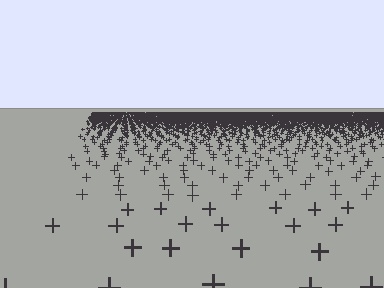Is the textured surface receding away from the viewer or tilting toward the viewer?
The surface is receding away from the viewer. Texture elements get smaller and denser toward the top.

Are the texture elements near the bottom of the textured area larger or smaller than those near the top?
Larger. Near the bottom, elements are closer to the viewer and appear at a bigger on-screen size.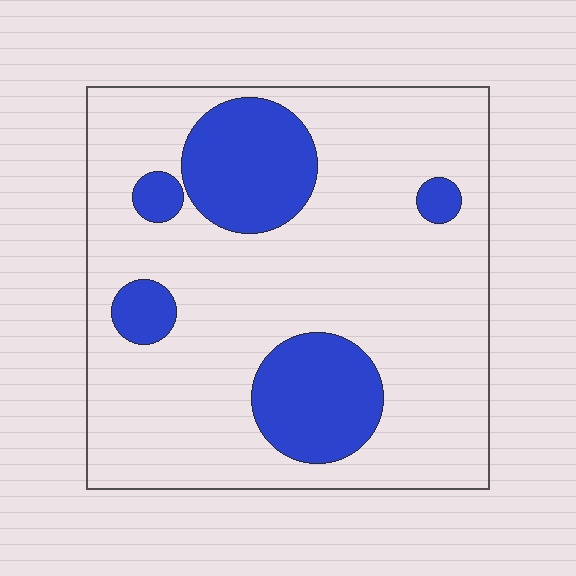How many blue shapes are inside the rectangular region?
5.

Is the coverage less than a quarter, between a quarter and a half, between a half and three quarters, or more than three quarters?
Less than a quarter.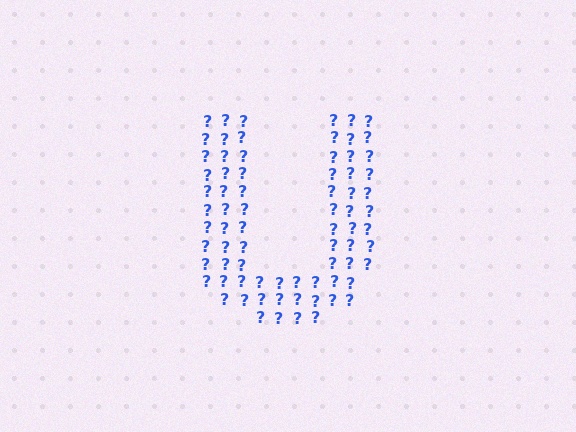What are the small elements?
The small elements are question marks.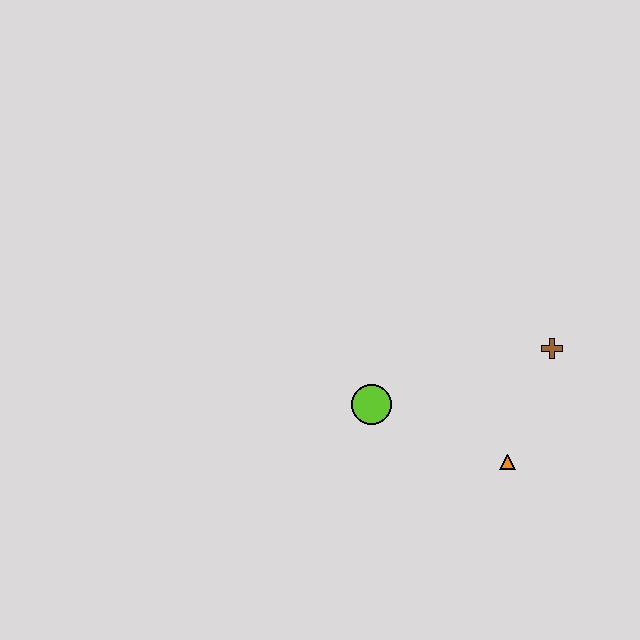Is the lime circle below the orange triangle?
No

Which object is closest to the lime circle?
The orange triangle is closest to the lime circle.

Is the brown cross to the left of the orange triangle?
No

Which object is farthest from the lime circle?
The brown cross is farthest from the lime circle.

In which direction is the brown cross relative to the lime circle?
The brown cross is to the right of the lime circle.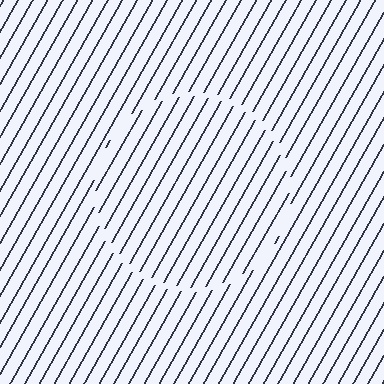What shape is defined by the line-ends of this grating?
An illusory circle. The interior of the shape contains the same grating, shifted by half a period — the contour is defined by the phase discontinuity where line-ends from the inner and outer gratings abut.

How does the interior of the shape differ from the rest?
The interior of the shape contains the same grating, shifted by half a period — the contour is defined by the phase discontinuity where line-ends from the inner and outer gratings abut.